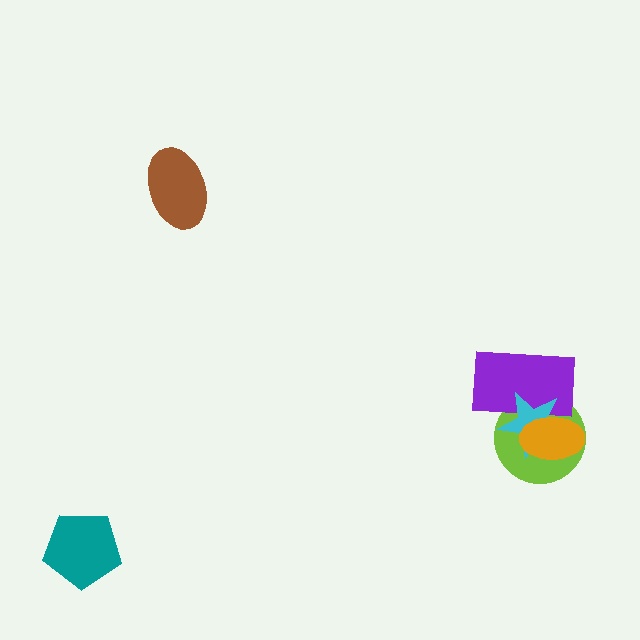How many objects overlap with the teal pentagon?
0 objects overlap with the teal pentagon.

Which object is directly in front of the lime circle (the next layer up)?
The purple rectangle is directly in front of the lime circle.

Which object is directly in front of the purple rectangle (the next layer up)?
The cyan star is directly in front of the purple rectangle.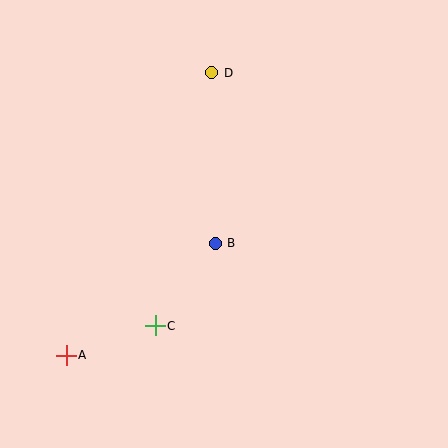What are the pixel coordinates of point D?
Point D is at (212, 73).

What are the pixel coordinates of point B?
Point B is at (215, 243).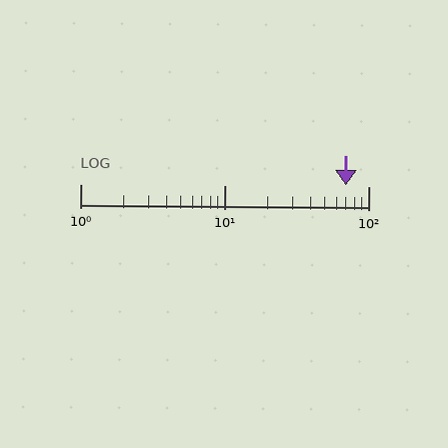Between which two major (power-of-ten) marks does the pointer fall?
The pointer is between 10 and 100.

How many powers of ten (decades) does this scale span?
The scale spans 2 decades, from 1 to 100.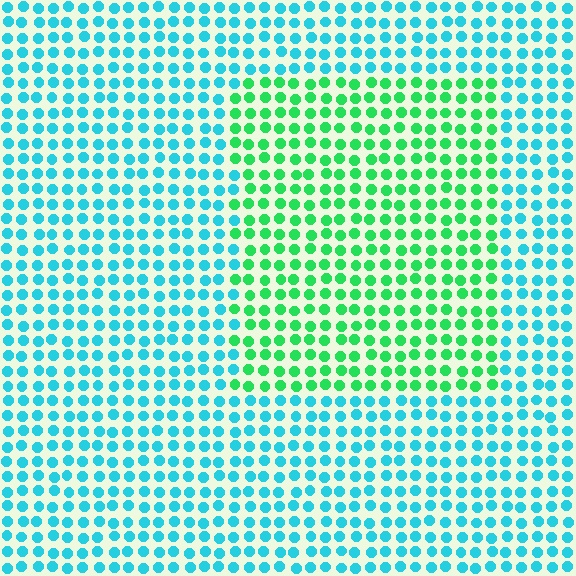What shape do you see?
I see a rectangle.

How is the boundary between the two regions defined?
The boundary is defined purely by a slight shift in hue (about 49 degrees). Spacing, size, and orientation are identical on both sides.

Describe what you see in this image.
The image is filled with small cyan elements in a uniform arrangement. A rectangle-shaped region is visible where the elements are tinted to a slightly different hue, forming a subtle color boundary.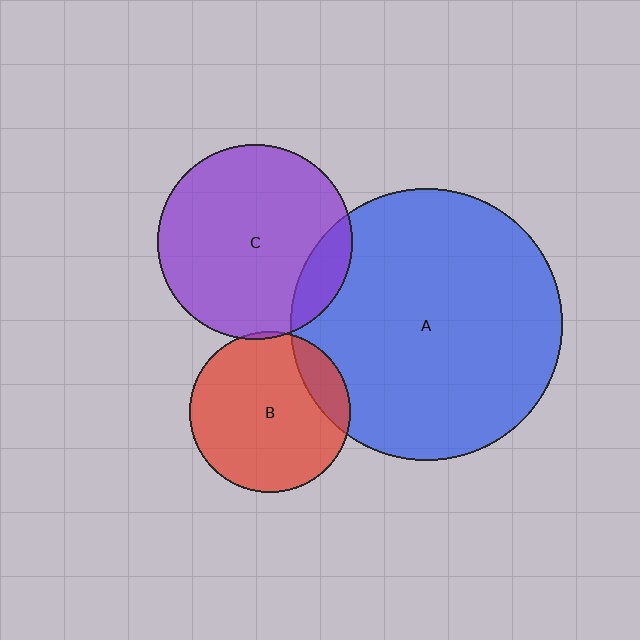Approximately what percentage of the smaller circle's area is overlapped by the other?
Approximately 15%.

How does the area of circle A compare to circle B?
Approximately 2.9 times.